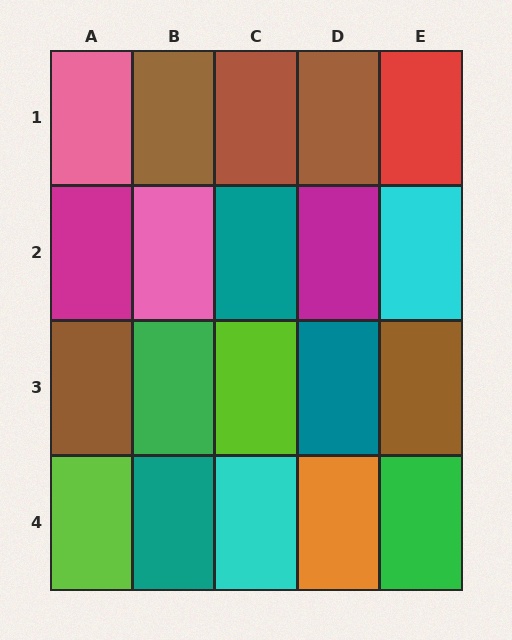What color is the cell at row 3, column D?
Teal.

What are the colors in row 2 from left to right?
Magenta, pink, teal, magenta, cyan.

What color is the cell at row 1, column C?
Brown.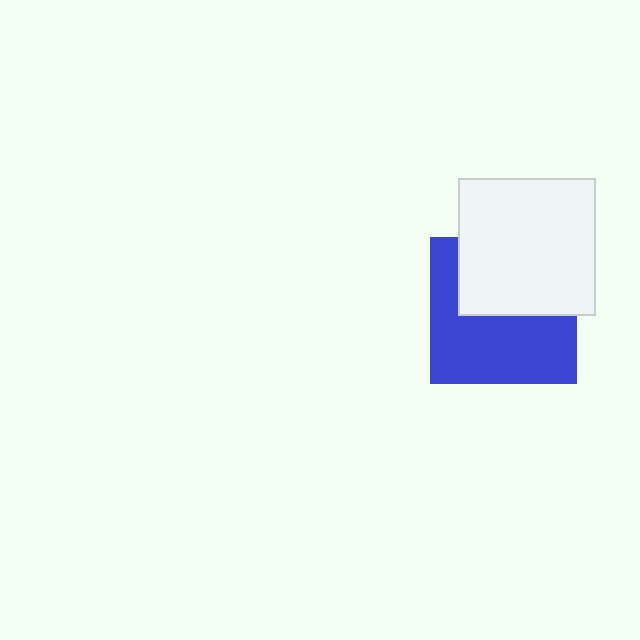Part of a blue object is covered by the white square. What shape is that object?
It is a square.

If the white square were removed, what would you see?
You would see the complete blue square.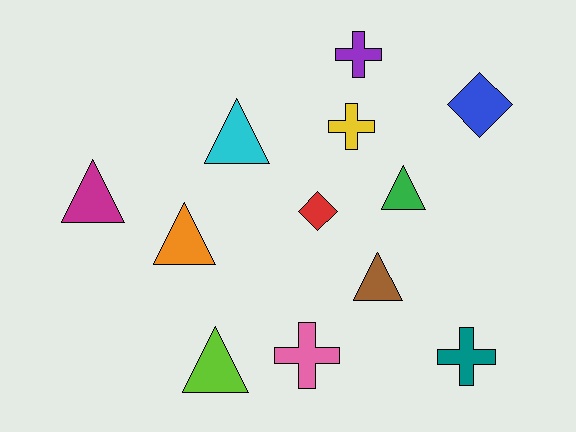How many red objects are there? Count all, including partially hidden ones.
There is 1 red object.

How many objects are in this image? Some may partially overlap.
There are 12 objects.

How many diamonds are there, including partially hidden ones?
There are 2 diamonds.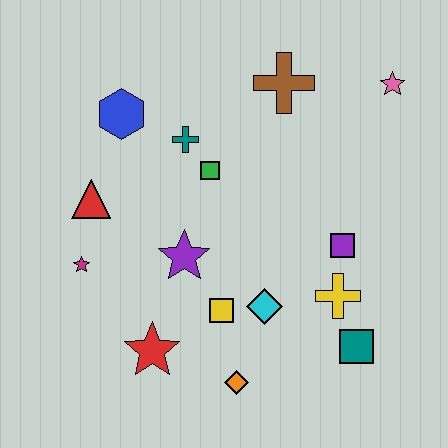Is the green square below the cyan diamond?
No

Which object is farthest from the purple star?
The pink star is farthest from the purple star.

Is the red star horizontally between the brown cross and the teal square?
No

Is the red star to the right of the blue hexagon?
Yes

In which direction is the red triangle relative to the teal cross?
The red triangle is to the left of the teal cross.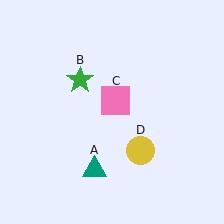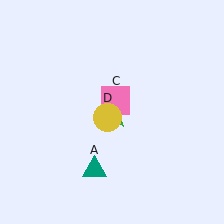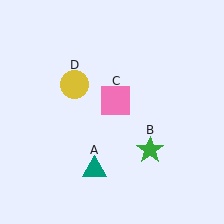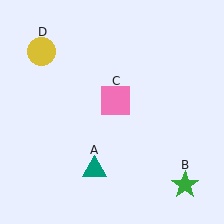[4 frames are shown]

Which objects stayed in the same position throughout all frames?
Teal triangle (object A) and pink square (object C) remained stationary.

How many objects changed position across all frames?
2 objects changed position: green star (object B), yellow circle (object D).